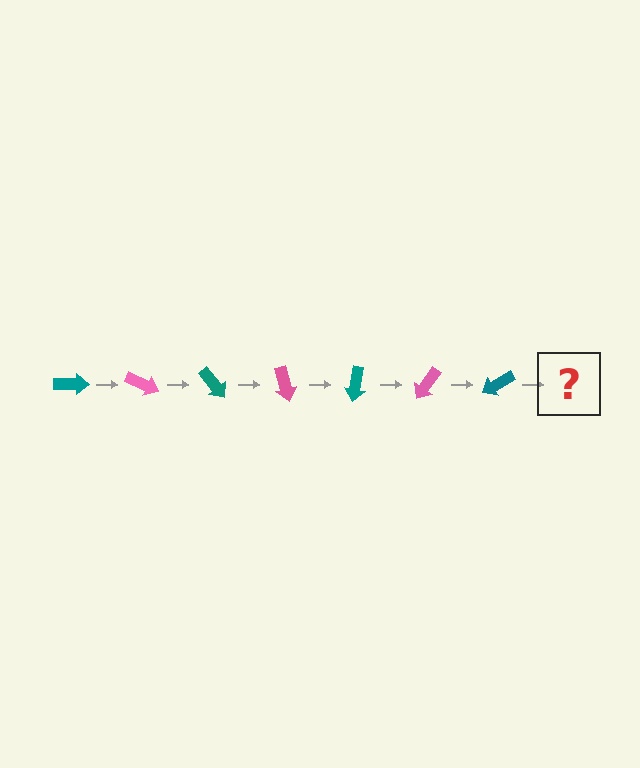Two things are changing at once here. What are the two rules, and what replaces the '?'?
The two rules are that it rotates 25 degrees each step and the color cycles through teal and pink. The '?' should be a pink arrow, rotated 175 degrees from the start.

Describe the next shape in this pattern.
It should be a pink arrow, rotated 175 degrees from the start.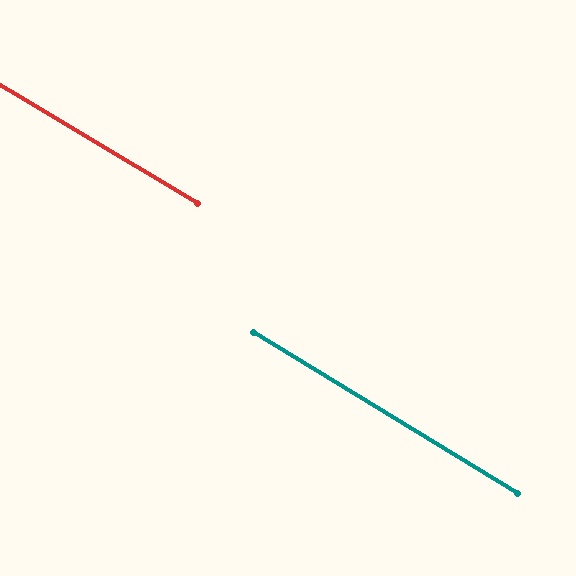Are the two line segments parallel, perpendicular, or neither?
Parallel — their directions differ by only 0.4°.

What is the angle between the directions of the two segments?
Approximately 0 degrees.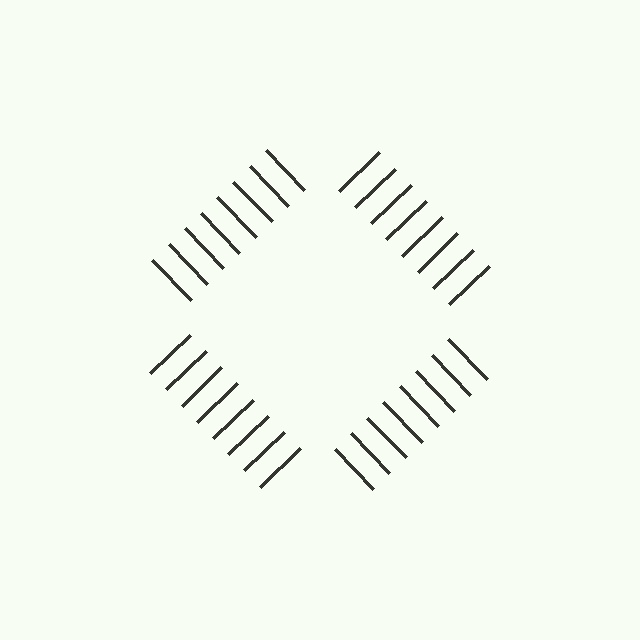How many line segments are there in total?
32 — 8 along each of the 4 edges.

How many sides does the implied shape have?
4 sides — the line-ends trace a square.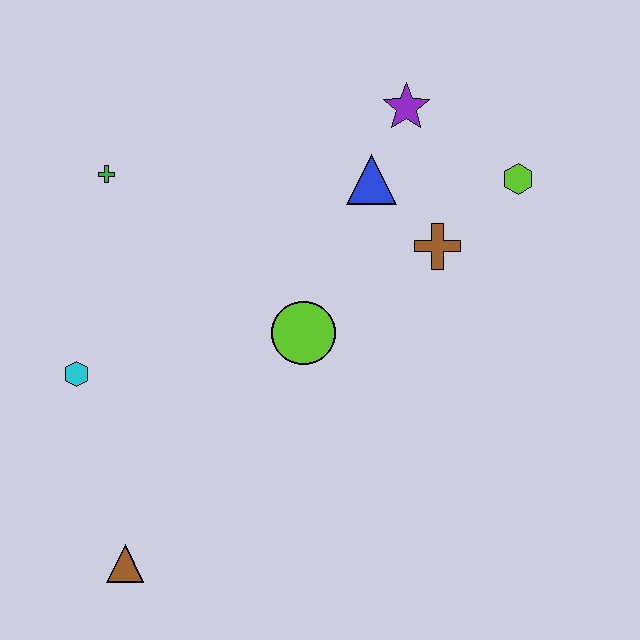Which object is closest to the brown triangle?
The cyan hexagon is closest to the brown triangle.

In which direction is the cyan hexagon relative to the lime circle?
The cyan hexagon is to the left of the lime circle.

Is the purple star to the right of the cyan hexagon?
Yes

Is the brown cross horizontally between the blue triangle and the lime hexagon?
Yes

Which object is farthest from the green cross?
The lime hexagon is farthest from the green cross.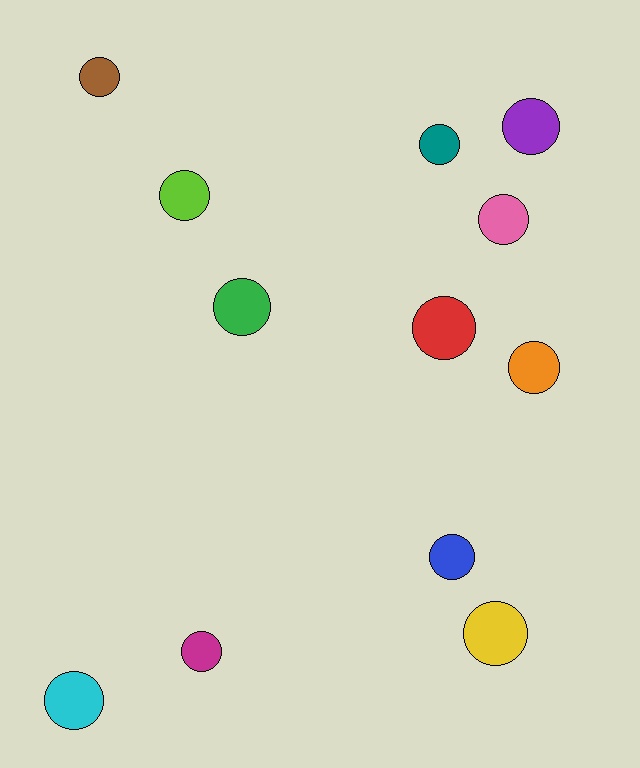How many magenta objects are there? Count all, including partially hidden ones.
There is 1 magenta object.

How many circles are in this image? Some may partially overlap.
There are 12 circles.